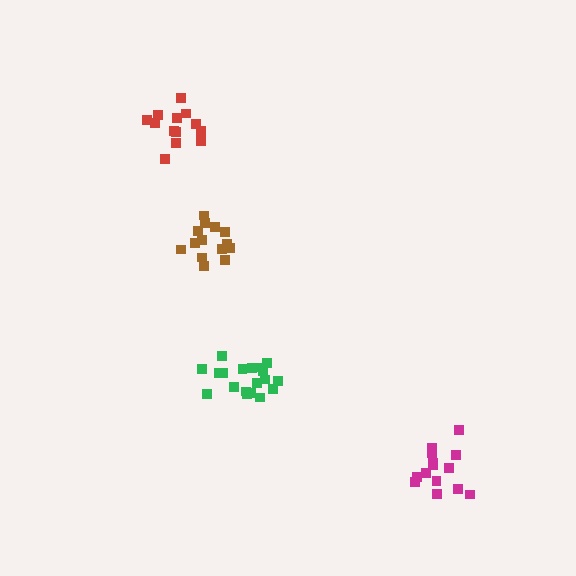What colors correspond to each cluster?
The clusters are colored: brown, red, green, magenta.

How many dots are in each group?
Group 1: 14 dots, Group 2: 13 dots, Group 3: 19 dots, Group 4: 14 dots (60 total).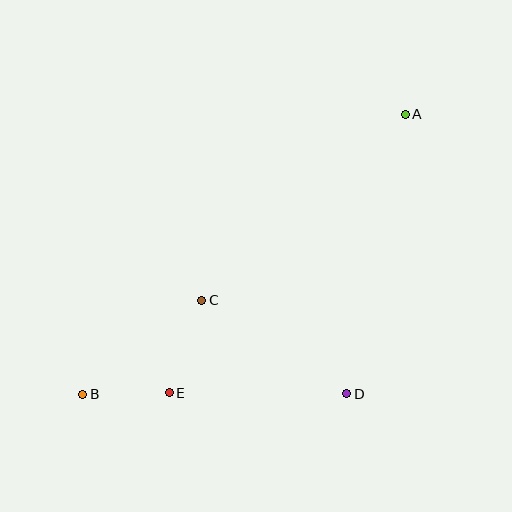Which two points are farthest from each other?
Points A and B are farthest from each other.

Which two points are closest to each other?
Points B and E are closest to each other.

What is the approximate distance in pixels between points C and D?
The distance between C and D is approximately 173 pixels.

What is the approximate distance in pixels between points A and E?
The distance between A and E is approximately 365 pixels.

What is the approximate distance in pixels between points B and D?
The distance between B and D is approximately 264 pixels.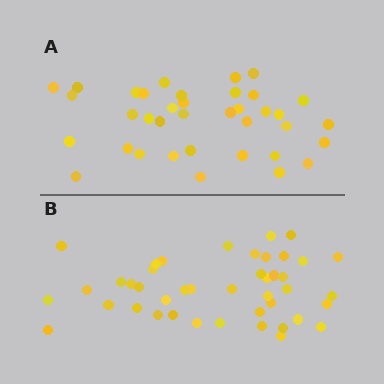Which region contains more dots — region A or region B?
Region B (the bottom region) has more dots.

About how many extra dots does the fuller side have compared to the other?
Region B has about 6 more dots than region A.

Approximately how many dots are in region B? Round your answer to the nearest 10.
About 40 dots. (The exact count is 43, which rounds to 40.)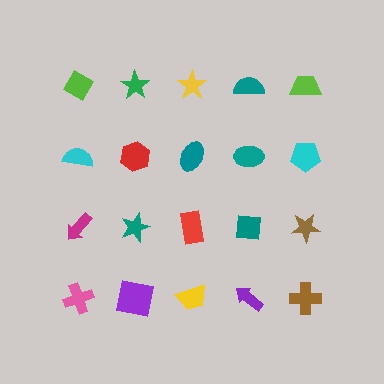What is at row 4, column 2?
A purple square.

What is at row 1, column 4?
A teal semicircle.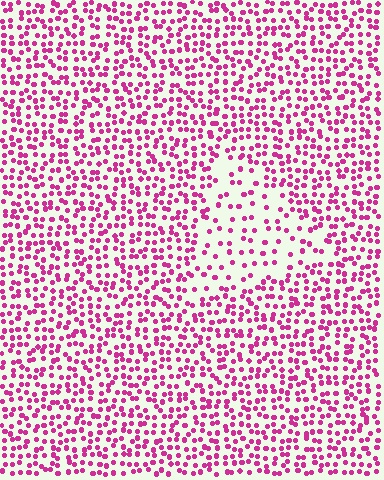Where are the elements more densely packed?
The elements are more densely packed outside the triangle boundary.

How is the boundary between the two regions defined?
The boundary is defined by a change in element density (approximately 2.2x ratio). All elements are the same color, size, and shape.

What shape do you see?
I see a triangle.